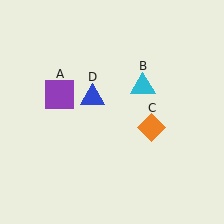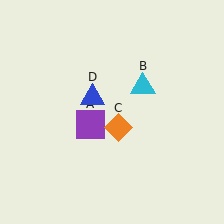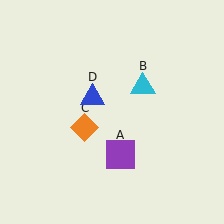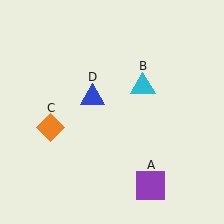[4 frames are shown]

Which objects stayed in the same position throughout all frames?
Cyan triangle (object B) and blue triangle (object D) remained stationary.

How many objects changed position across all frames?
2 objects changed position: purple square (object A), orange diamond (object C).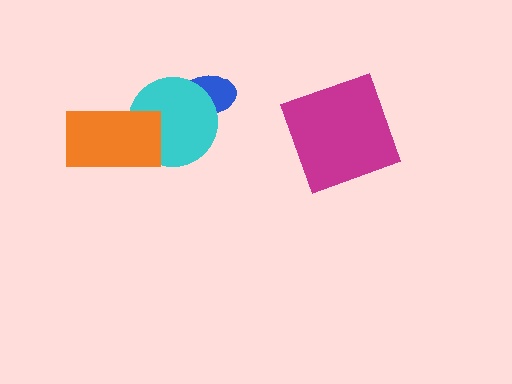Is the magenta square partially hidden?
No, no other shape covers it.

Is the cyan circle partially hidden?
Yes, it is partially covered by another shape.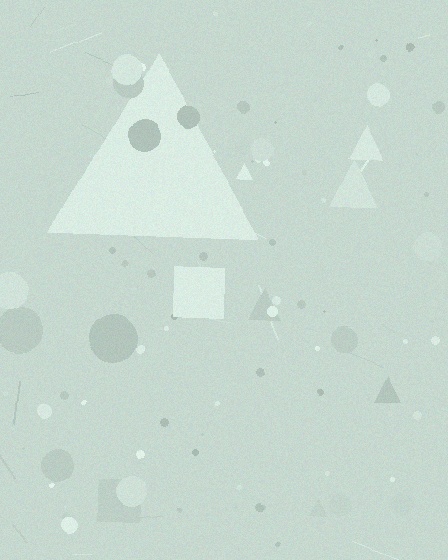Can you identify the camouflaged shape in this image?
The camouflaged shape is a triangle.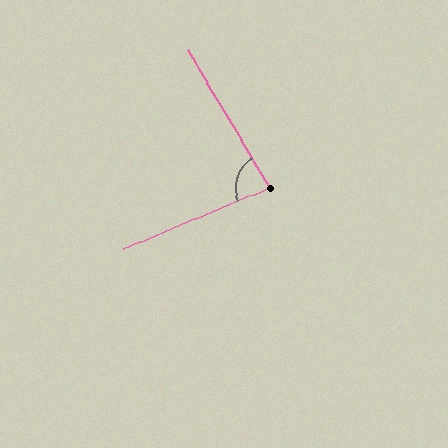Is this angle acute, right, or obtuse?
It is acute.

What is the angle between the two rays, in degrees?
Approximately 82 degrees.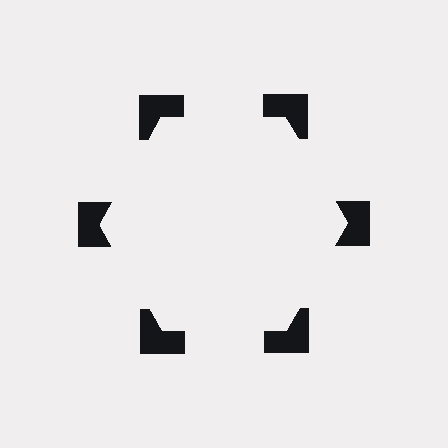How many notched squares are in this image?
There are 6 — one at each vertex of the illusory hexagon.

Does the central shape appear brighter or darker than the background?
It typically appears slightly brighter than the background, even though no actual brightness change is drawn.